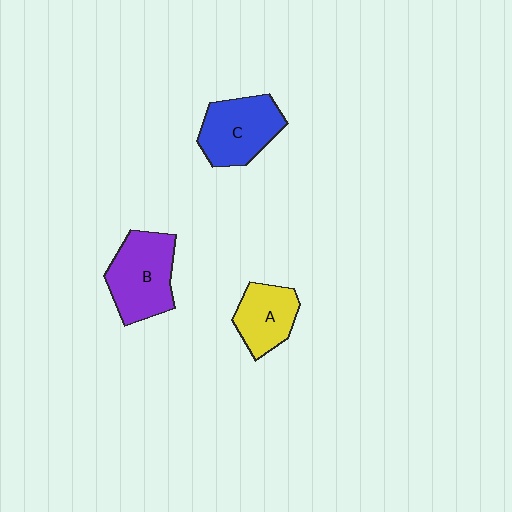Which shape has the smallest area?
Shape A (yellow).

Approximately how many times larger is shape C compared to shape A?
Approximately 1.3 times.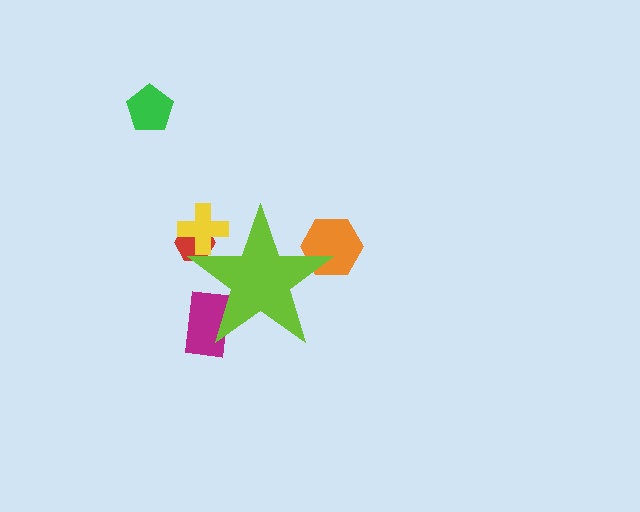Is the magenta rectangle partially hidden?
Yes, the magenta rectangle is partially hidden behind the lime star.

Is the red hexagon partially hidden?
Yes, the red hexagon is partially hidden behind the lime star.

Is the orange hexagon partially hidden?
Yes, the orange hexagon is partially hidden behind the lime star.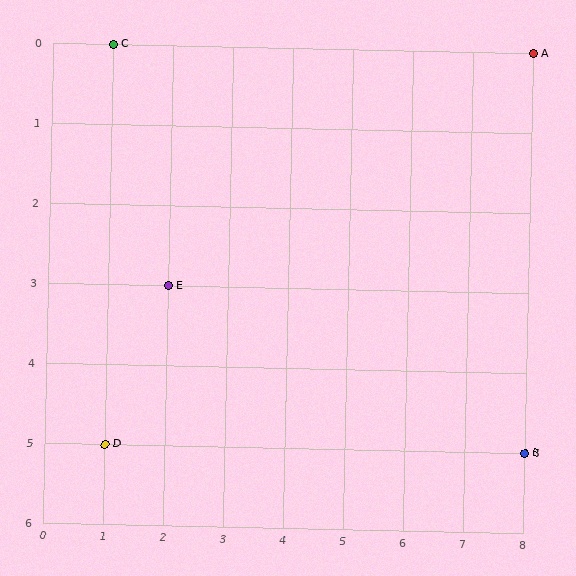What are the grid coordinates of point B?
Point B is at grid coordinates (8, 5).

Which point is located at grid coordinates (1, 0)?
Point C is at (1, 0).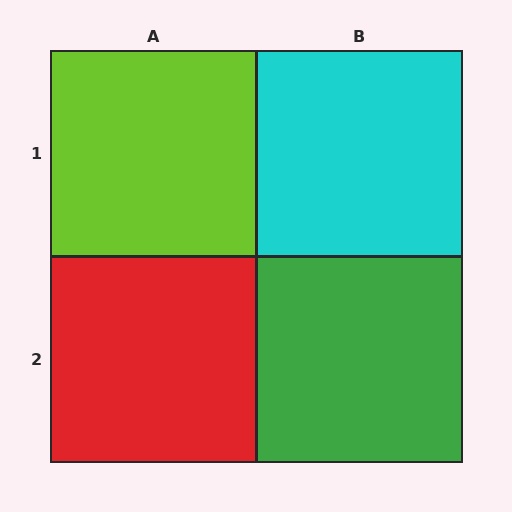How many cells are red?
1 cell is red.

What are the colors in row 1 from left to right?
Lime, cyan.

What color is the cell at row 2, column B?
Green.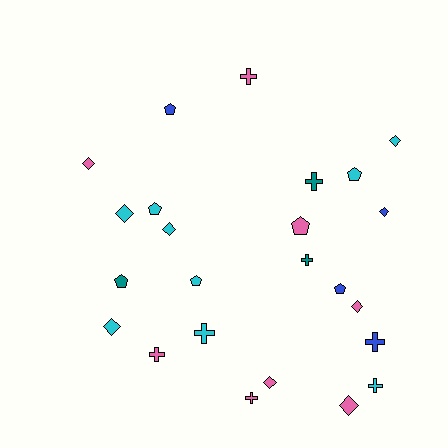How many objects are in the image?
There are 24 objects.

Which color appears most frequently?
Cyan, with 9 objects.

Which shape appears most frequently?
Diamond, with 9 objects.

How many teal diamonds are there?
There are no teal diamonds.